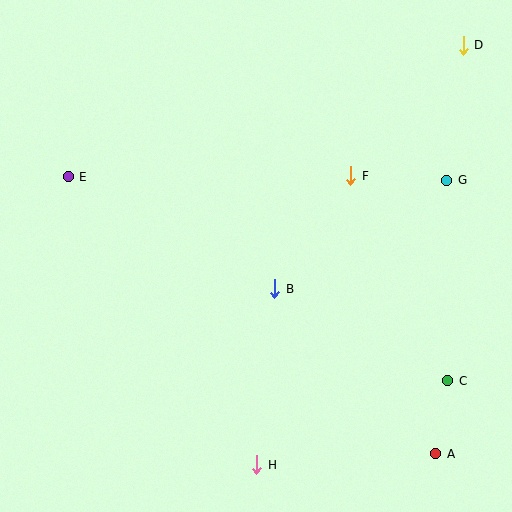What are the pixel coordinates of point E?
Point E is at (68, 177).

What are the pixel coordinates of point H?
Point H is at (257, 465).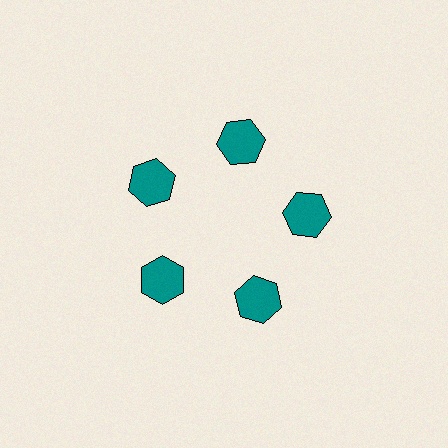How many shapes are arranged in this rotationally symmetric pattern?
There are 5 shapes, arranged in 5 groups of 1.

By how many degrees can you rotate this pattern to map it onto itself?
The pattern maps onto itself every 72 degrees of rotation.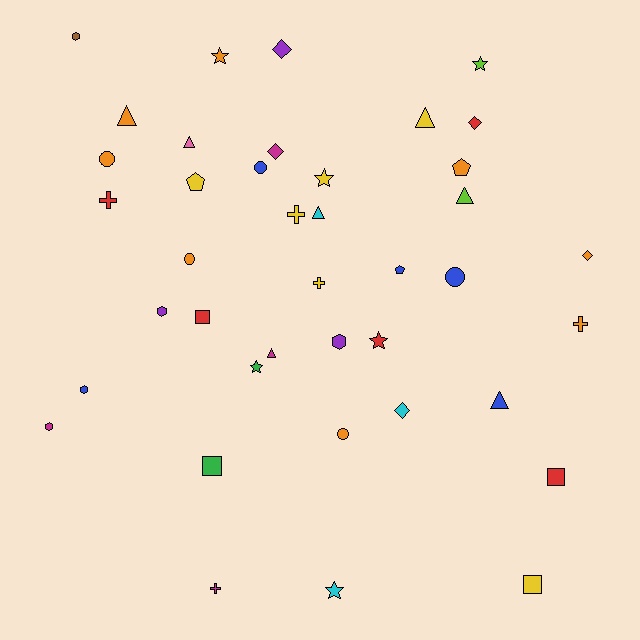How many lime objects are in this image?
There are 2 lime objects.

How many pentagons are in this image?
There are 3 pentagons.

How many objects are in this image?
There are 40 objects.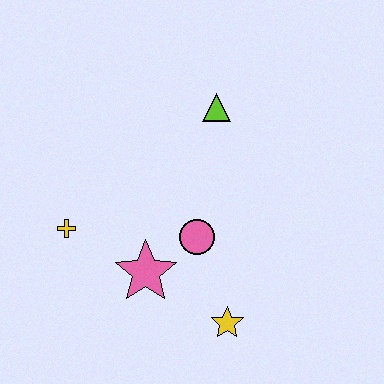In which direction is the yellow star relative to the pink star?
The yellow star is to the right of the pink star.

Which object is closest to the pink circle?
The pink star is closest to the pink circle.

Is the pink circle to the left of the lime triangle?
Yes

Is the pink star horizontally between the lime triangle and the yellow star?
No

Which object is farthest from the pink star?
The lime triangle is farthest from the pink star.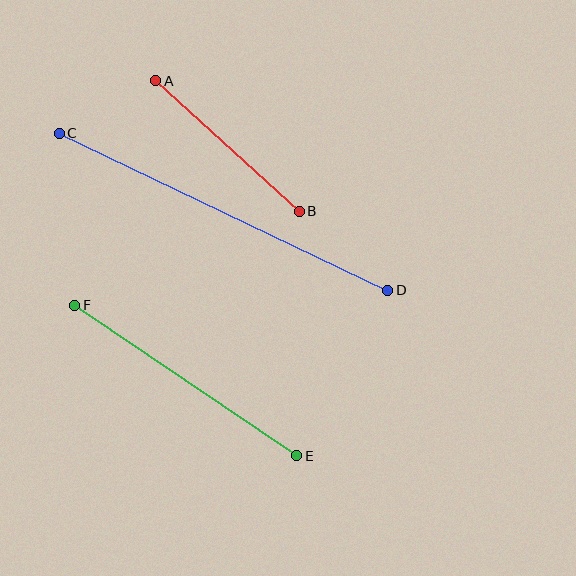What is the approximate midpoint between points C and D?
The midpoint is at approximately (223, 212) pixels.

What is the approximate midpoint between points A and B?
The midpoint is at approximately (227, 146) pixels.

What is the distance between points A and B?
The distance is approximately 194 pixels.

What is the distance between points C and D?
The distance is approximately 364 pixels.